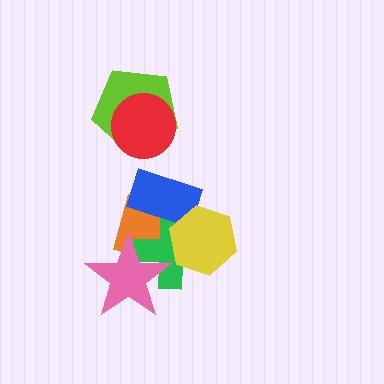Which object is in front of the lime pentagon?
The red circle is in front of the lime pentagon.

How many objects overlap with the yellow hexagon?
3 objects overlap with the yellow hexagon.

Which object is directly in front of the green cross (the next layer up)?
The pink star is directly in front of the green cross.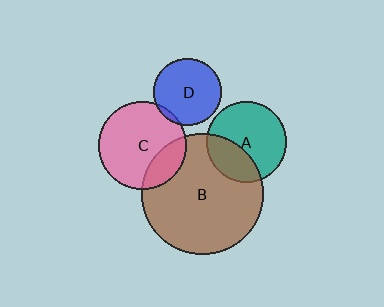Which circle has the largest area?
Circle B (brown).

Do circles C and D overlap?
Yes.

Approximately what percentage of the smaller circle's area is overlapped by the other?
Approximately 5%.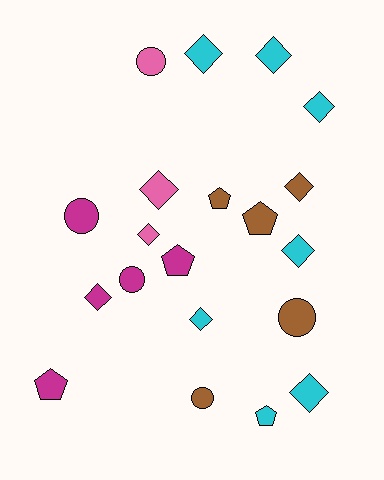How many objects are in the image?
There are 20 objects.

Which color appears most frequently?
Cyan, with 7 objects.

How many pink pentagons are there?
There are no pink pentagons.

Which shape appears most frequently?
Diamond, with 10 objects.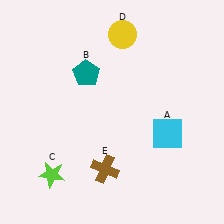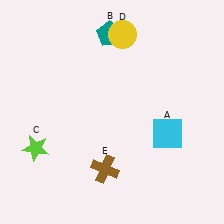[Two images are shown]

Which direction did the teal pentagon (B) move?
The teal pentagon (B) moved up.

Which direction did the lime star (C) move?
The lime star (C) moved up.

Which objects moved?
The objects that moved are: the teal pentagon (B), the lime star (C).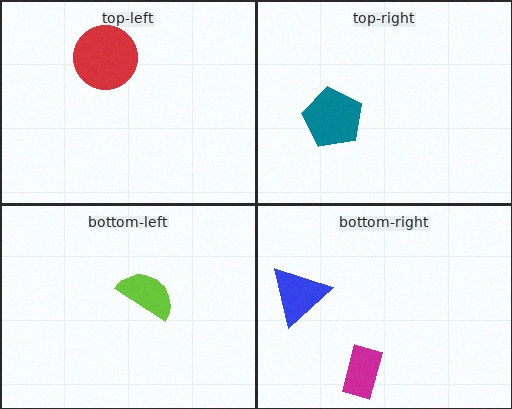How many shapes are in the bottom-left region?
1.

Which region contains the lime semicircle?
The bottom-left region.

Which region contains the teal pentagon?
The top-right region.